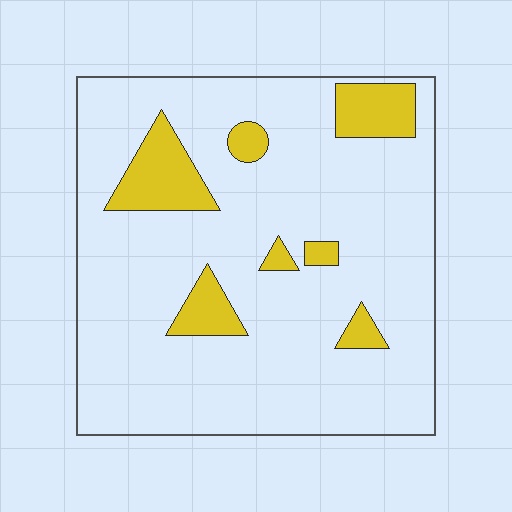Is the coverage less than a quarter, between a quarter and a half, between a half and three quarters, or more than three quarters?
Less than a quarter.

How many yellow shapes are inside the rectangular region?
7.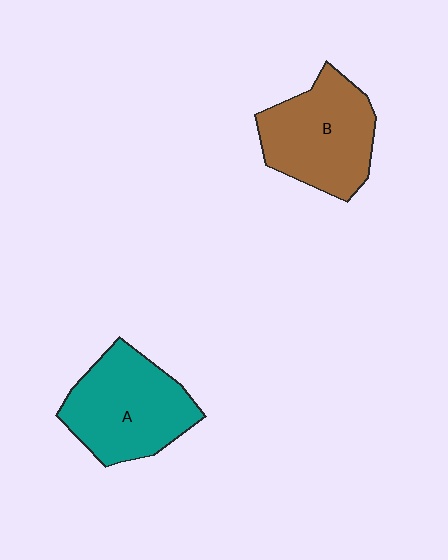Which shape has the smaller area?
Shape B (brown).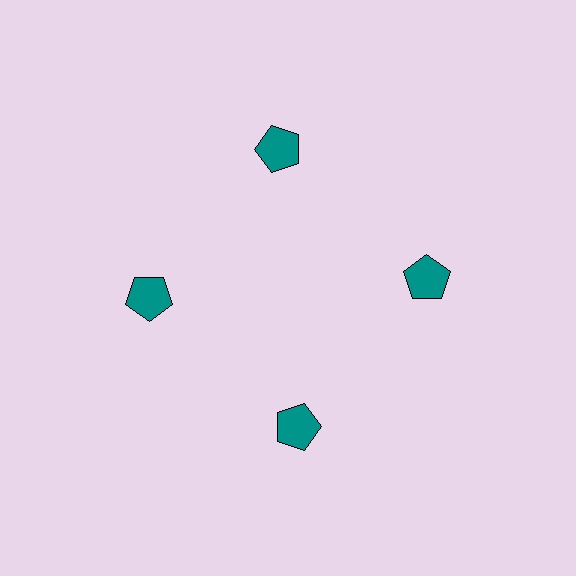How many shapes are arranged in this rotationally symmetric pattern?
There are 4 shapes, arranged in 4 groups of 1.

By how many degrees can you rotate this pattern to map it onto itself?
The pattern maps onto itself every 90 degrees of rotation.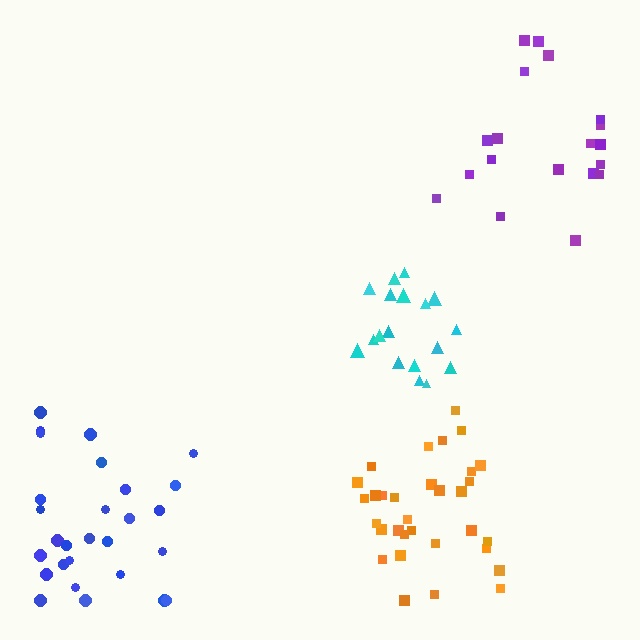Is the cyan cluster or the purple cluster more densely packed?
Cyan.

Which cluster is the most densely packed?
Cyan.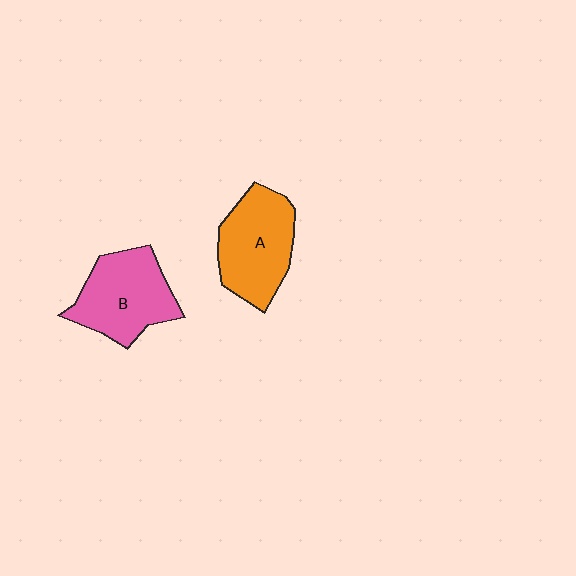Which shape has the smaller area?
Shape B (pink).